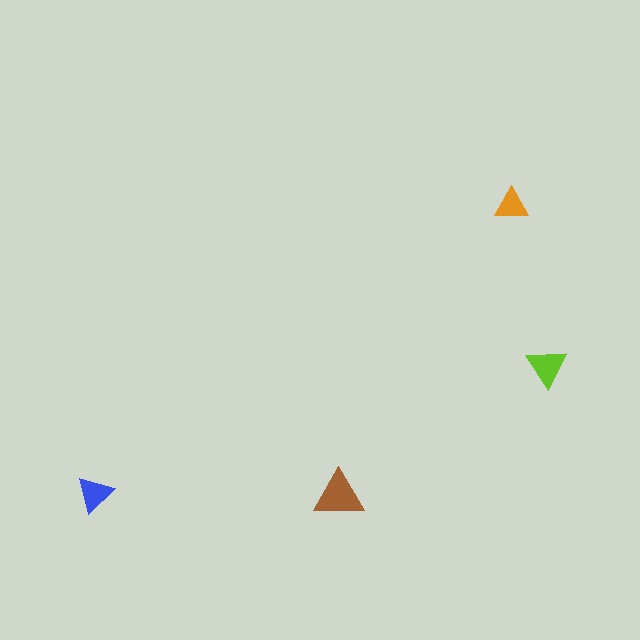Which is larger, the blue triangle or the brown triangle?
The brown one.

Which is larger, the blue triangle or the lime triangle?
The lime one.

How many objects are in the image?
There are 4 objects in the image.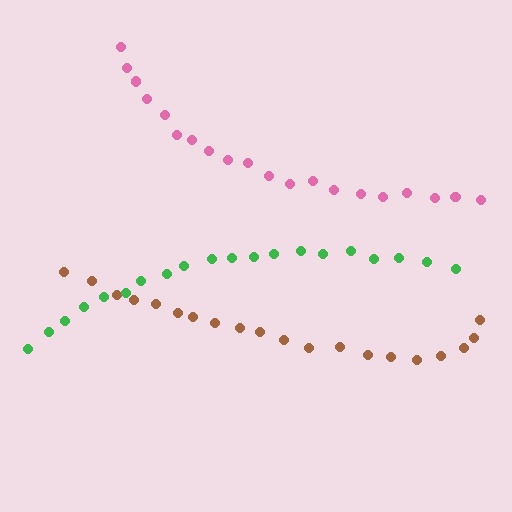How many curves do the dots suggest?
There are 3 distinct paths.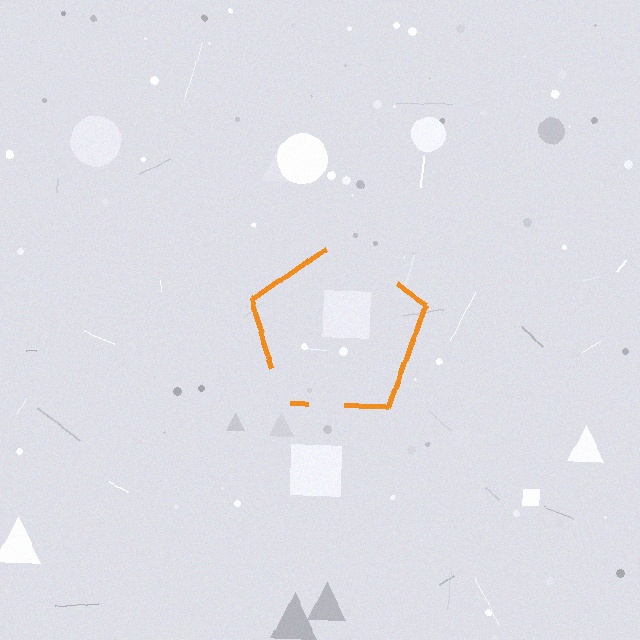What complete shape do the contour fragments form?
The contour fragments form a pentagon.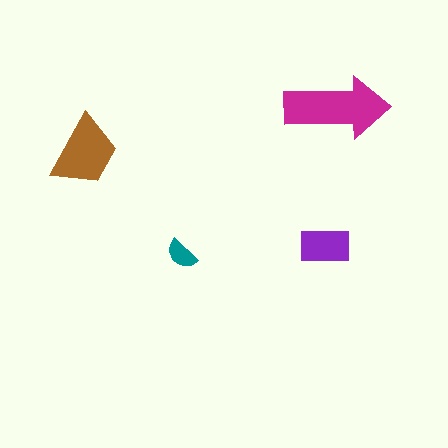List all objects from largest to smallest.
The magenta arrow, the brown trapezoid, the purple rectangle, the teal semicircle.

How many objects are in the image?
There are 4 objects in the image.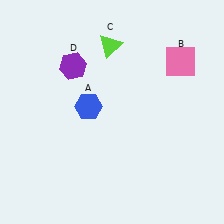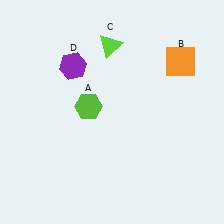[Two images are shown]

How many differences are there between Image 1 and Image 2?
There are 2 differences between the two images.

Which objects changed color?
A changed from blue to lime. B changed from pink to orange.